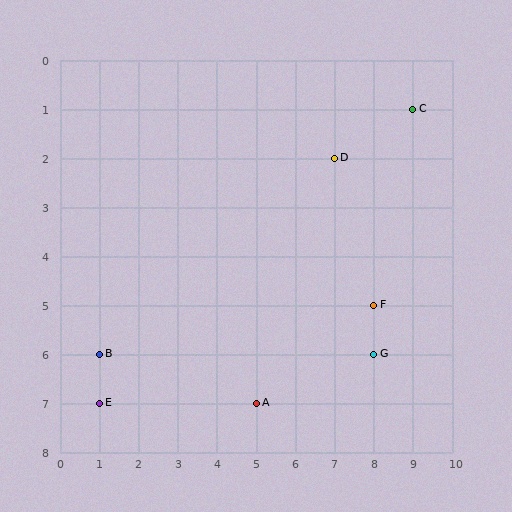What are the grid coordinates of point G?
Point G is at grid coordinates (8, 6).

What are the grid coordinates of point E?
Point E is at grid coordinates (1, 7).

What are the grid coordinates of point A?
Point A is at grid coordinates (5, 7).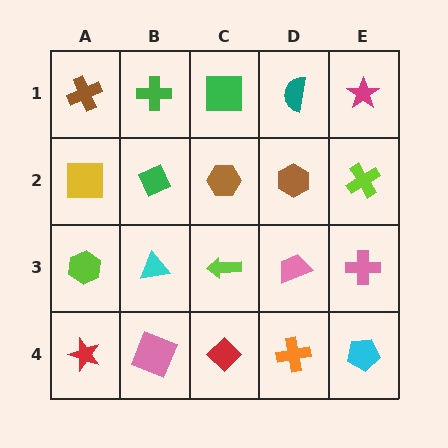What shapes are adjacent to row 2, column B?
A green cross (row 1, column B), a cyan triangle (row 3, column B), a yellow square (row 2, column A), a brown hexagon (row 2, column C).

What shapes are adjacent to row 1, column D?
A brown hexagon (row 2, column D), a green square (row 1, column C), a magenta star (row 1, column E).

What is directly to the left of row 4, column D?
A red diamond.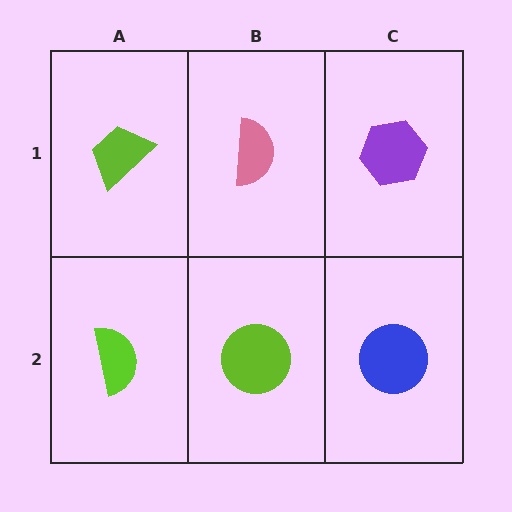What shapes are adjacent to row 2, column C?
A purple hexagon (row 1, column C), a lime circle (row 2, column B).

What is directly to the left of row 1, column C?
A pink semicircle.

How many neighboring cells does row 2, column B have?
3.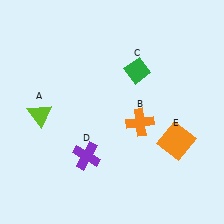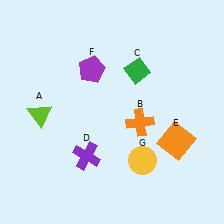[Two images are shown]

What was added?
A purple pentagon (F), a yellow circle (G) were added in Image 2.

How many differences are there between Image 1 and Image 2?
There are 2 differences between the two images.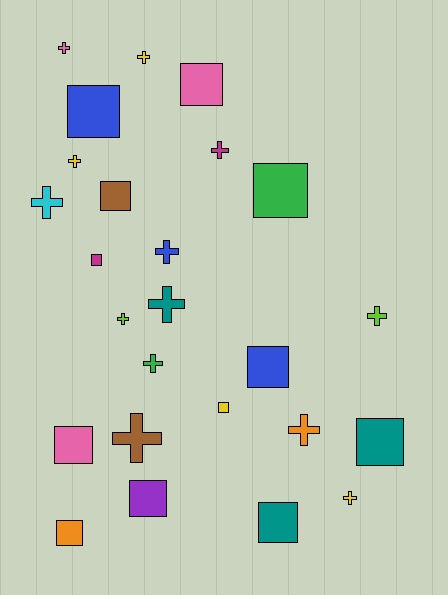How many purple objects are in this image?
There is 1 purple object.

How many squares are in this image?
There are 12 squares.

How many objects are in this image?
There are 25 objects.